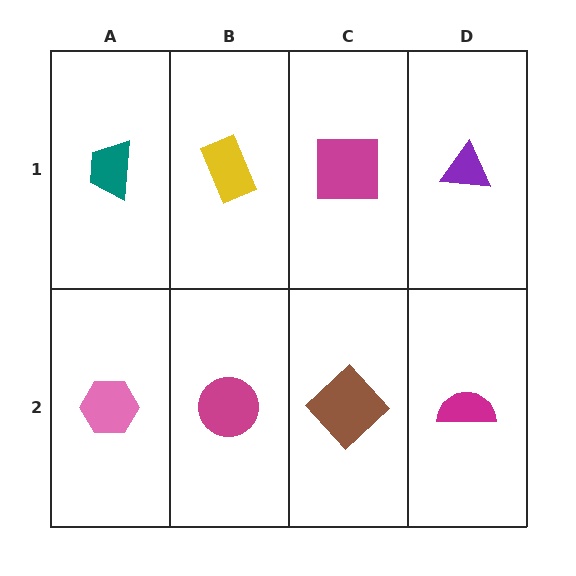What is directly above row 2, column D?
A purple triangle.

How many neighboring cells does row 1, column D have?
2.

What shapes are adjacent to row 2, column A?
A teal trapezoid (row 1, column A), a magenta circle (row 2, column B).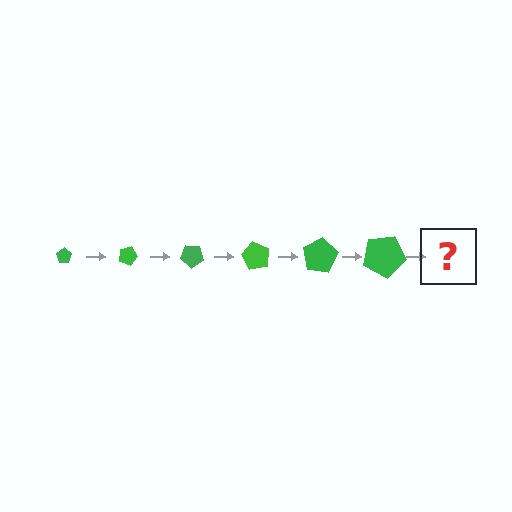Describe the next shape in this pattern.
It should be a pentagon, larger than the previous one and rotated 120 degrees from the start.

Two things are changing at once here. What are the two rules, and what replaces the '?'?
The two rules are that the pentagon grows larger each step and it rotates 20 degrees each step. The '?' should be a pentagon, larger than the previous one and rotated 120 degrees from the start.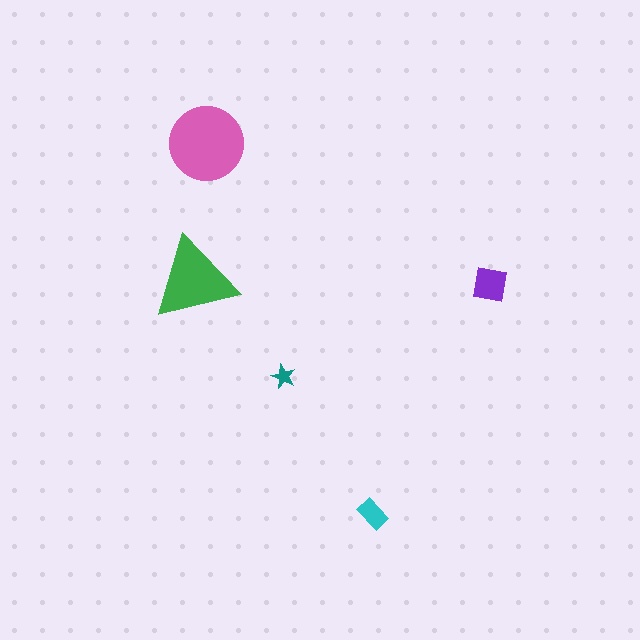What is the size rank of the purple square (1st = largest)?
3rd.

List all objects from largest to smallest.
The pink circle, the green triangle, the purple square, the cyan rectangle, the teal star.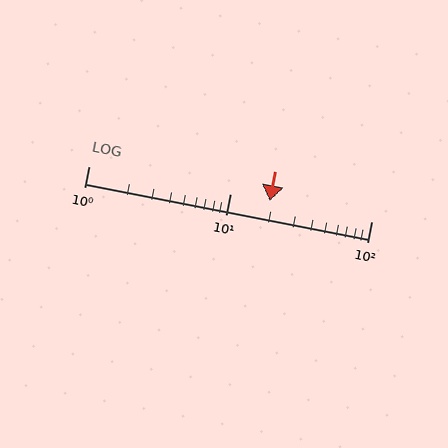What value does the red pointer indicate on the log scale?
The pointer indicates approximately 19.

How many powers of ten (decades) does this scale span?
The scale spans 2 decades, from 1 to 100.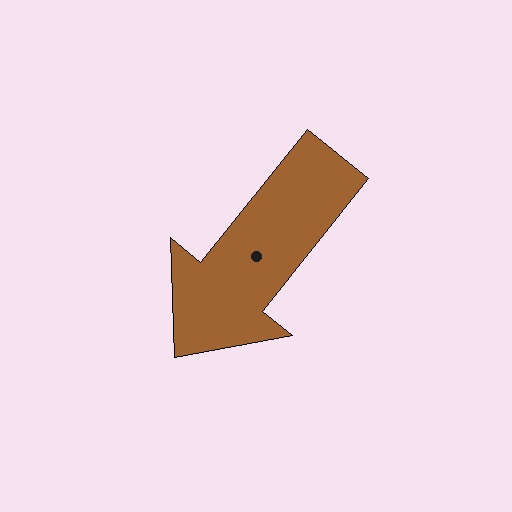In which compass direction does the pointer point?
Southwest.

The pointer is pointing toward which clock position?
Roughly 7 o'clock.